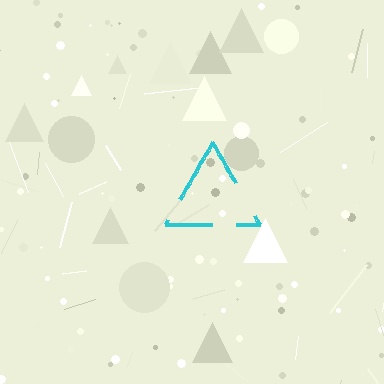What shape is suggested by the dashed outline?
The dashed outline suggests a triangle.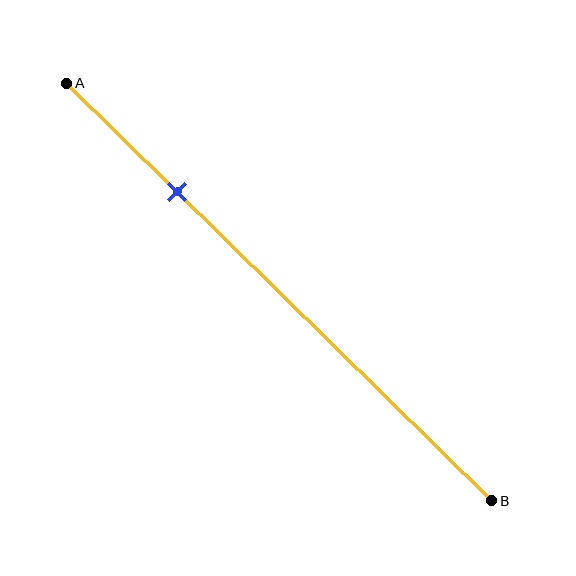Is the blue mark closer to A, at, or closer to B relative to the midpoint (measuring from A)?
The blue mark is closer to point A than the midpoint of segment AB.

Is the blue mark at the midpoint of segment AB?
No, the mark is at about 25% from A, not at the 50% midpoint.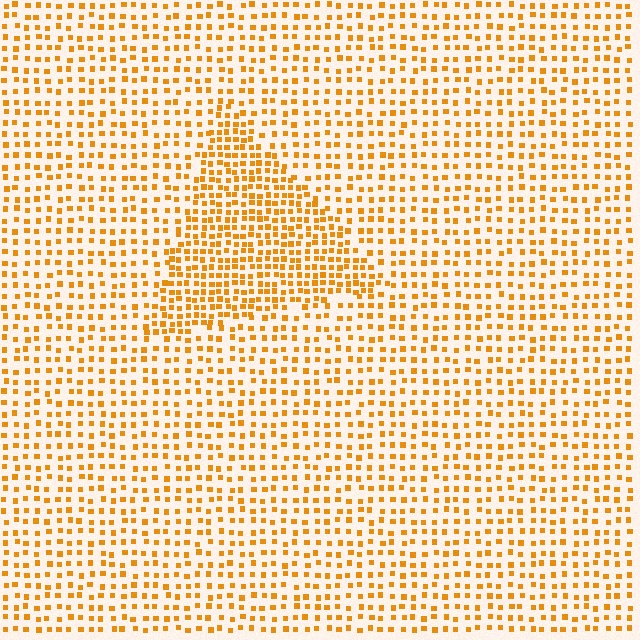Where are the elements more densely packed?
The elements are more densely packed inside the triangle boundary.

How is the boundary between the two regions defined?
The boundary is defined by a change in element density (approximately 1.8x ratio). All elements are the same color, size, and shape.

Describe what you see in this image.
The image contains small orange elements arranged at two different densities. A triangle-shaped region is visible where the elements are more densely packed than the surrounding area.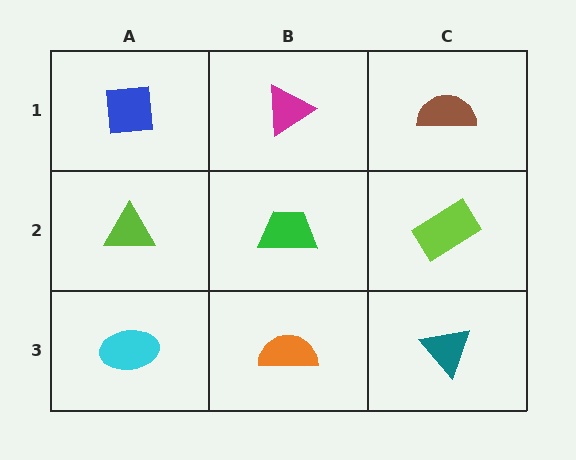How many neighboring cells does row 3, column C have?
2.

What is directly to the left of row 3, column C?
An orange semicircle.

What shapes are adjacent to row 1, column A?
A lime triangle (row 2, column A), a magenta triangle (row 1, column B).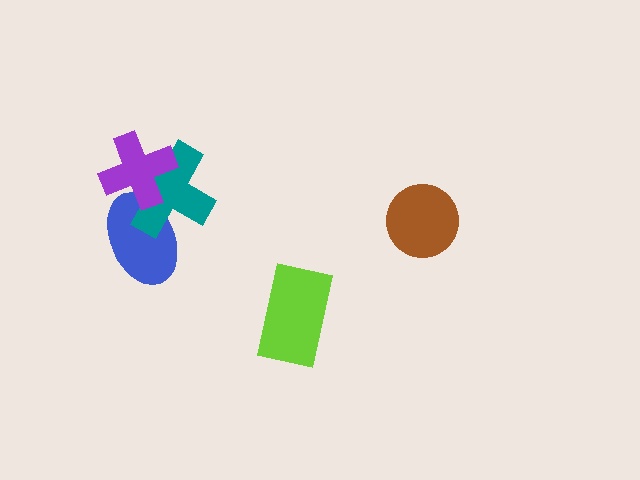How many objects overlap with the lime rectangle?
0 objects overlap with the lime rectangle.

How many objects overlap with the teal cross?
2 objects overlap with the teal cross.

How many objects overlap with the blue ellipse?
2 objects overlap with the blue ellipse.